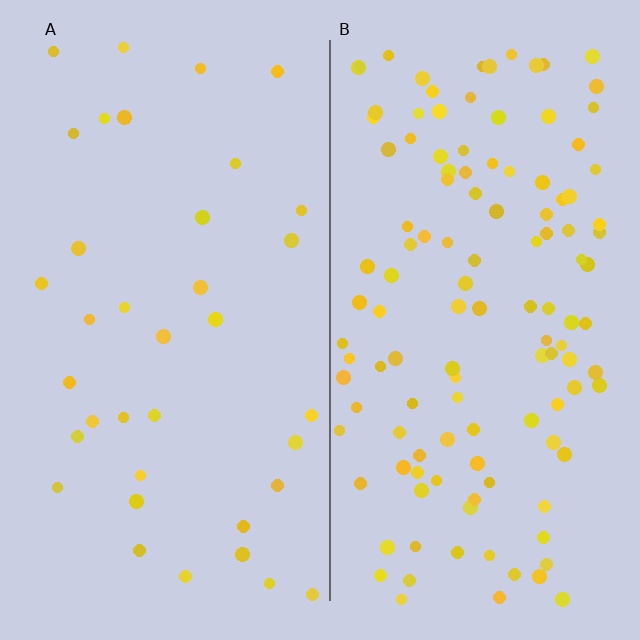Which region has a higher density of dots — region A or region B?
B (the right).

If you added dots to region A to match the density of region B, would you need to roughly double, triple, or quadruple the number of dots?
Approximately triple.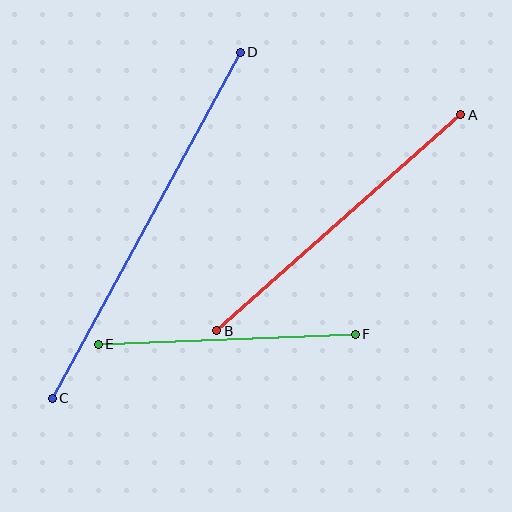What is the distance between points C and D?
The distance is approximately 394 pixels.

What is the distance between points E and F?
The distance is approximately 257 pixels.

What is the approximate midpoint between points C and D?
The midpoint is at approximately (146, 225) pixels.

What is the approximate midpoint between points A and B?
The midpoint is at approximately (339, 223) pixels.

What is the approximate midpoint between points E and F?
The midpoint is at approximately (227, 339) pixels.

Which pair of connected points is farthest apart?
Points C and D are farthest apart.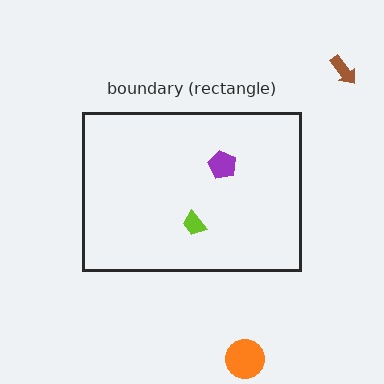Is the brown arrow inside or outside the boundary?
Outside.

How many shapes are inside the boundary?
2 inside, 2 outside.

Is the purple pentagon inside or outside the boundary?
Inside.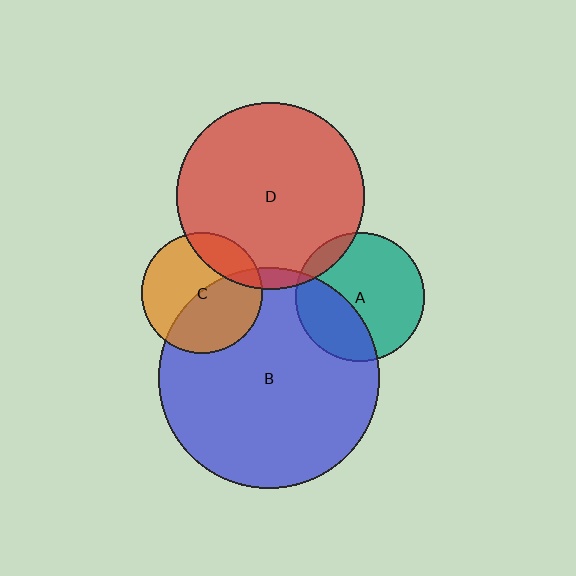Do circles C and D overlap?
Yes.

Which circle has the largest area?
Circle B (blue).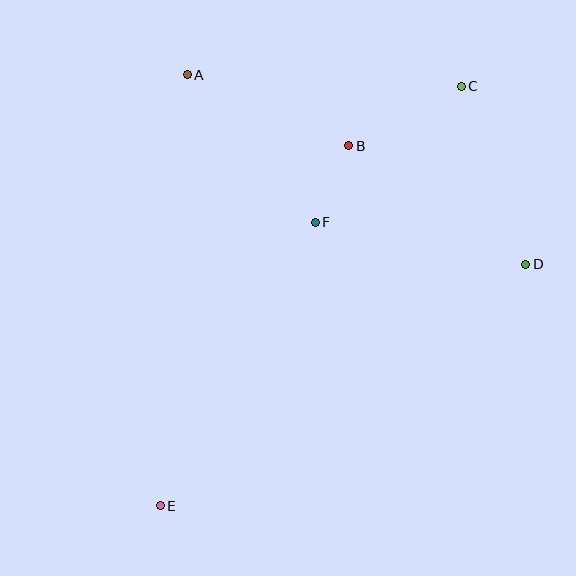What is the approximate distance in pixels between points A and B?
The distance between A and B is approximately 177 pixels.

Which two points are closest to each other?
Points B and F are closest to each other.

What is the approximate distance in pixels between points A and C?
The distance between A and C is approximately 275 pixels.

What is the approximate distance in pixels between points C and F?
The distance between C and F is approximately 200 pixels.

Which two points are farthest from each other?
Points C and E are farthest from each other.